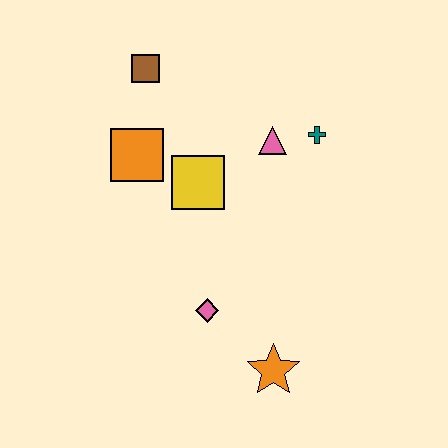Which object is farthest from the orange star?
The brown square is farthest from the orange star.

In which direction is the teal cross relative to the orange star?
The teal cross is above the orange star.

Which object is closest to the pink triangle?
The teal cross is closest to the pink triangle.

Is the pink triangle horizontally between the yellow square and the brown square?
No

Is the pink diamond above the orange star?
Yes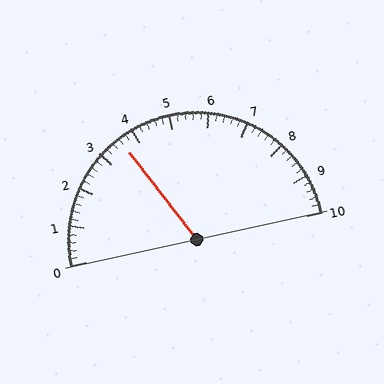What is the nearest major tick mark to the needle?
The nearest major tick mark is 4.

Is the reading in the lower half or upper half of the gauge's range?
The reading is in the lower half of the range (0 to 10).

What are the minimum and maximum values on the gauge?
The gauge ranges from 0 to 10.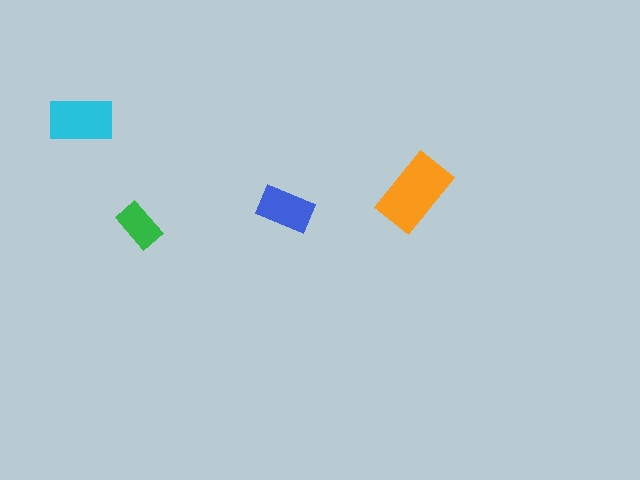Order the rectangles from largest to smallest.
the orange one, the cyan one, the blue one, the green one.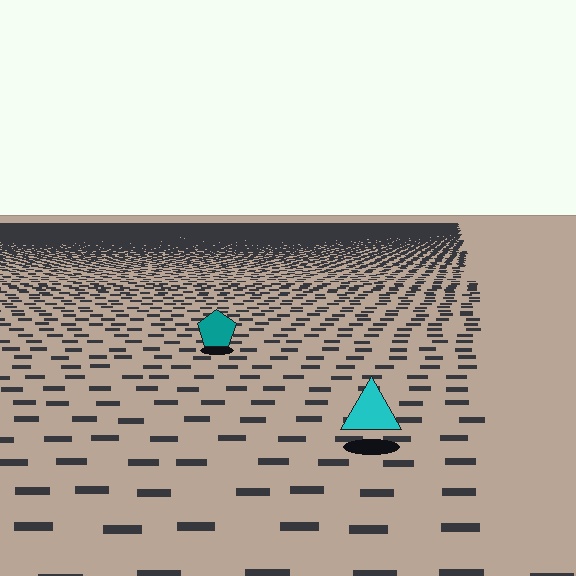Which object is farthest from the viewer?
The teal pentagon is farthest from the viewer. It appears smaller and the ground texture around it is denser.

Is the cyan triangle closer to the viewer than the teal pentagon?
Yes. The cyan triangle is closer — you can tell from the texture gradient: the ground texture is coarser near it.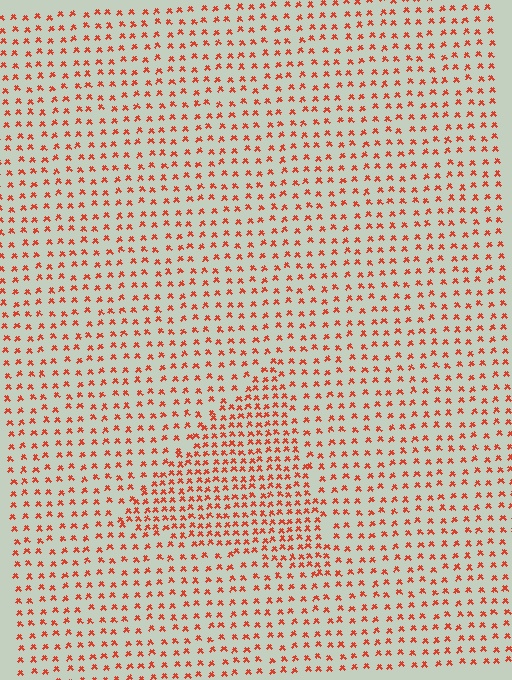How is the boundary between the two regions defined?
The boundary is defined by a change in element density (approximately 1.8x ratio). All elements are the same color, size, and shape.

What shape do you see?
I see a triangle.